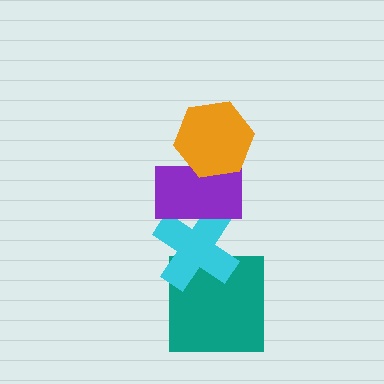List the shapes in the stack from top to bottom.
From top to bottom: the orange hexagon, the purple rectangle, the cyan cross, the teal square.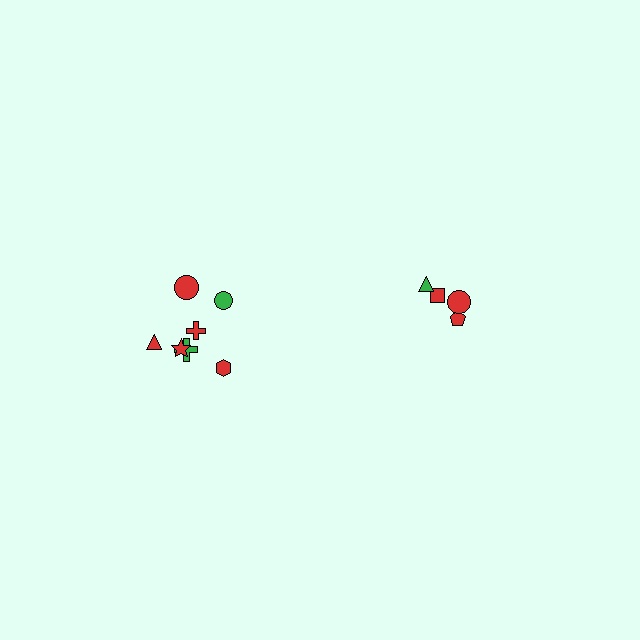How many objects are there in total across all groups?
There are 11 objects.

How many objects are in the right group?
There are 4 objects.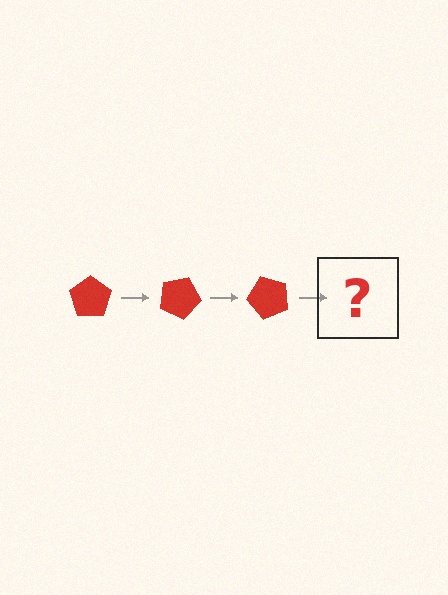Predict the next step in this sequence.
The next step is a red pentagon rotated 75 degrees.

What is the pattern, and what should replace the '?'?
The pattern is that the pentagon rotates 25 degrees each step. The '?' should be a red pentagon rotated 75 degrees.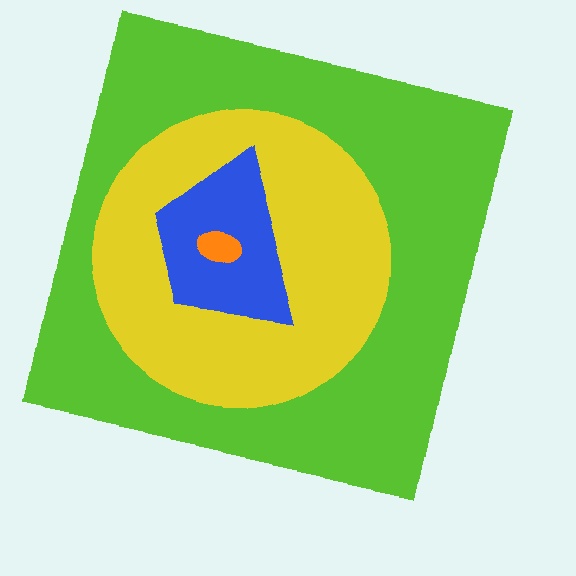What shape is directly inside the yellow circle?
The blue trapezoid.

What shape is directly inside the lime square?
The yellow circle.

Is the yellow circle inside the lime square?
Yes.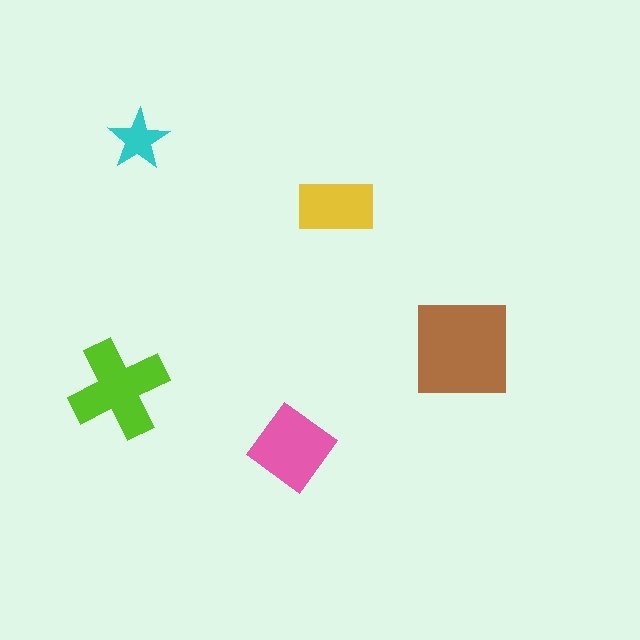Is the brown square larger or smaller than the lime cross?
Larger.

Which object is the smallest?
The cyan star.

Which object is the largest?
The brown square.